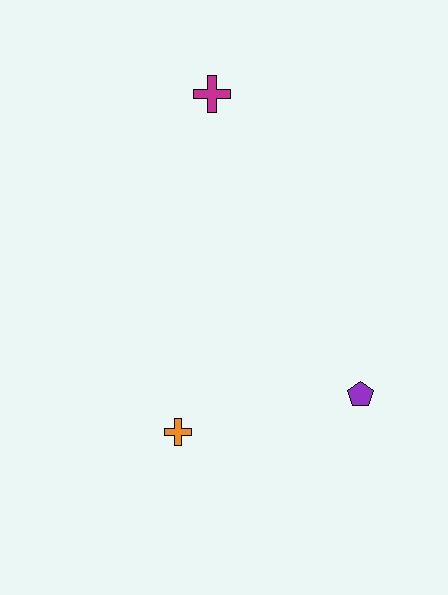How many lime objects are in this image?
There are no lime objects.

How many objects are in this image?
There are 3 objects.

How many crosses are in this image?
There are 2 crosses.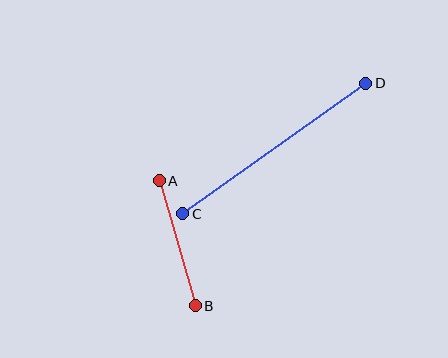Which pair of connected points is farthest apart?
Points C and D are farthest apart.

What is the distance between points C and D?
The distance is approximately 224 pixels.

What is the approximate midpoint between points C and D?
The midpoint is at approximately (274, 149) pixels.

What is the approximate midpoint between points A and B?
The midpoint is at approximately (177, 243) pixels.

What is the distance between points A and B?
The distance is approximately 130 pixels.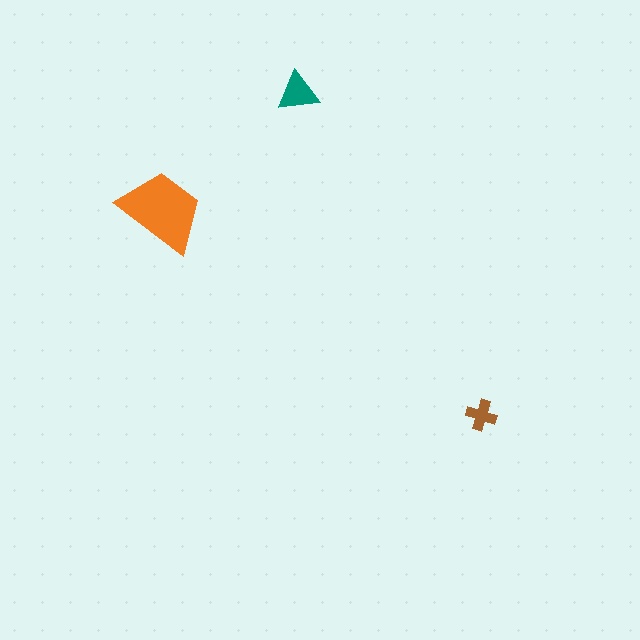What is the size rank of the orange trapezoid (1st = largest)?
1st.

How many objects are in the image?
There are 3 objects in the image.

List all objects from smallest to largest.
The brown cross, the teal triangle, the orange trapezoid.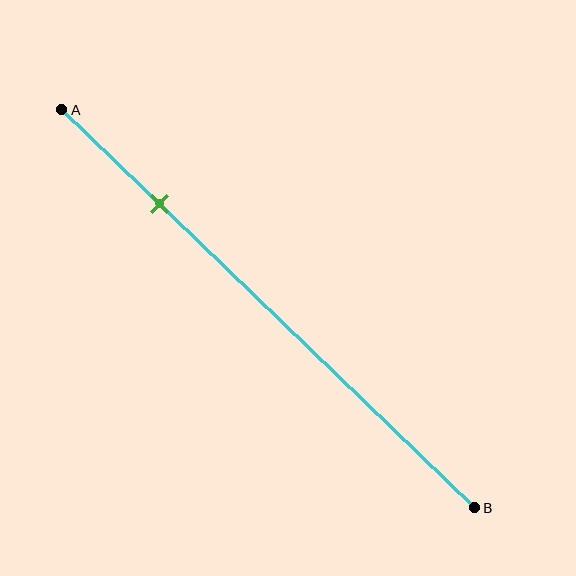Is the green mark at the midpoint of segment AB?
No, the mark is at about 25% from A, not at the 50% midpoint.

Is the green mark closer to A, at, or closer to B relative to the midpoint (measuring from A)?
The green mark is closer to point A than the midpoint of segment AB.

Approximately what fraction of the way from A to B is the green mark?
The green mark is approximately 25% of the way from A to B.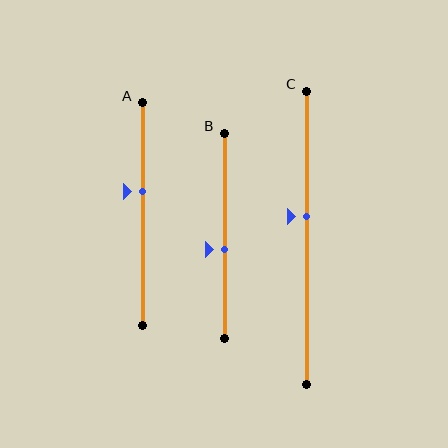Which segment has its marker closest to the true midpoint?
Segment B has its marker closest to the true midpoint.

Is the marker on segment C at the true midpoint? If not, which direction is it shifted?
No, the marker on segment C is shifted upward by about 7% of the segment length.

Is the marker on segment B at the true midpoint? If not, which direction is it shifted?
No, the marker on segment B is shifted downward by about 7% of the segment length.